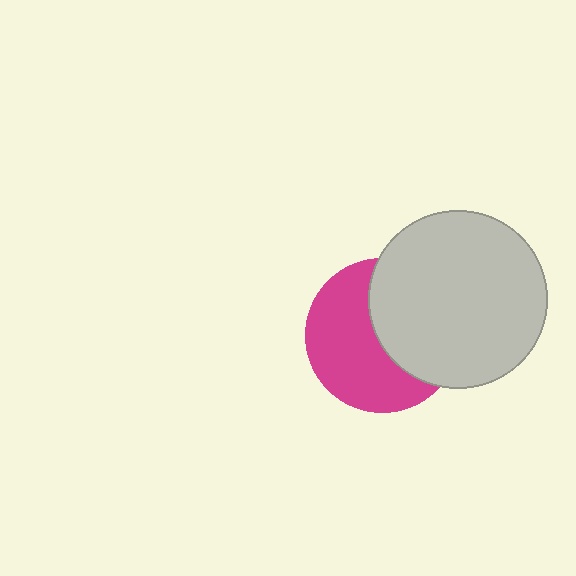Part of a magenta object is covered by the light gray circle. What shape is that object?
It is a circle.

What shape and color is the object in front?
The object in front is a light gray circle.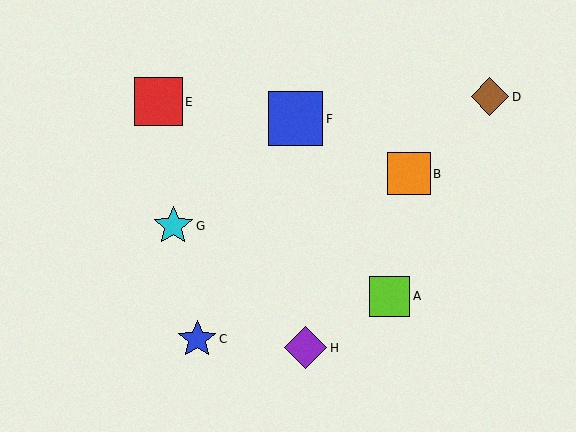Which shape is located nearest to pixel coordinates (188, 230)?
The cyan star (labeled G) at (173, 226) is nearest to that location.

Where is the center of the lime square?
The center of the lime square is at (390, 296).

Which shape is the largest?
The blue square (labeled F) is the largest.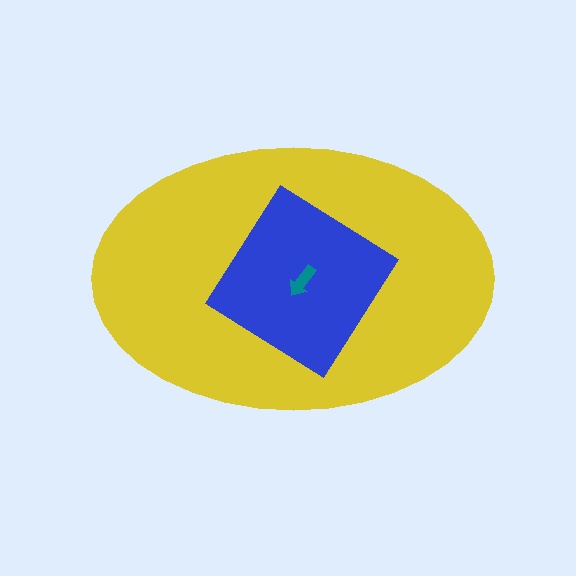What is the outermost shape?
The yellow ellipse.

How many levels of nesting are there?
3.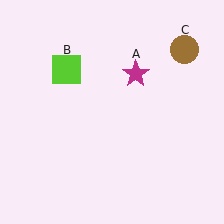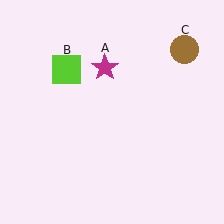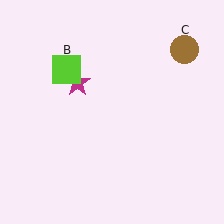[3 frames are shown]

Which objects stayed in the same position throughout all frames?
Lime square (object B) and brown circle (object C) remained stationary.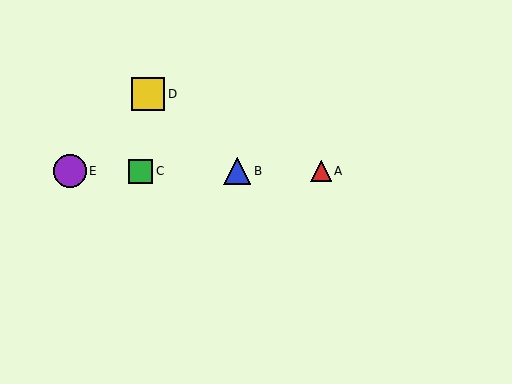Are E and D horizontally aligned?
No, E is at y≈171 and D is at y≈94.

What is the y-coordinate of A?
Object A is at y≈171.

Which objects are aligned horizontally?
Objects A, B, C, E are aligned horizontally.